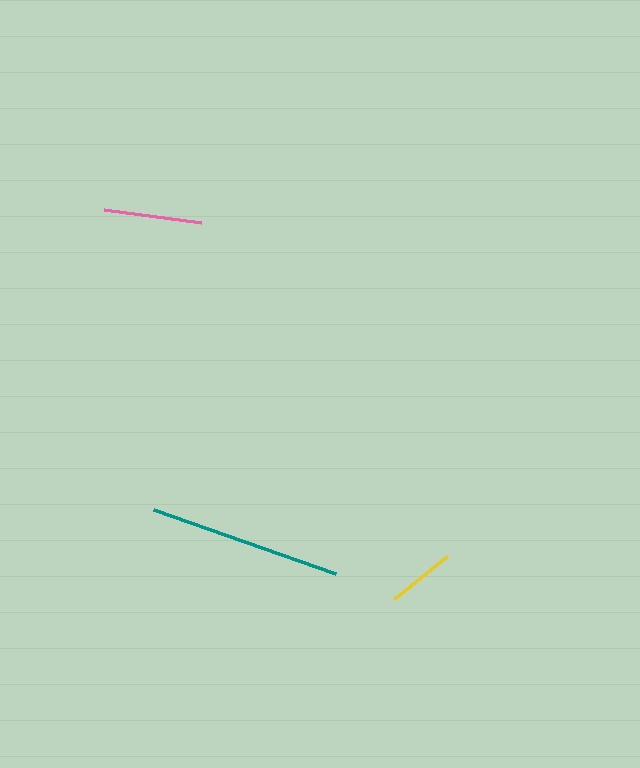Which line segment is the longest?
The teal line is the longest at approximately 194 pixels.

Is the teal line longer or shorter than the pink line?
The teal line is longer than the pink line.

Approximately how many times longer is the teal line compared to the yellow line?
The teal line is approximately 2.9 times the length of the yellow line.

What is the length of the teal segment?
The teal segment is approximately 194 pixels long.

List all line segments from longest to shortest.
From longest to shortest: teal, pink, yellow.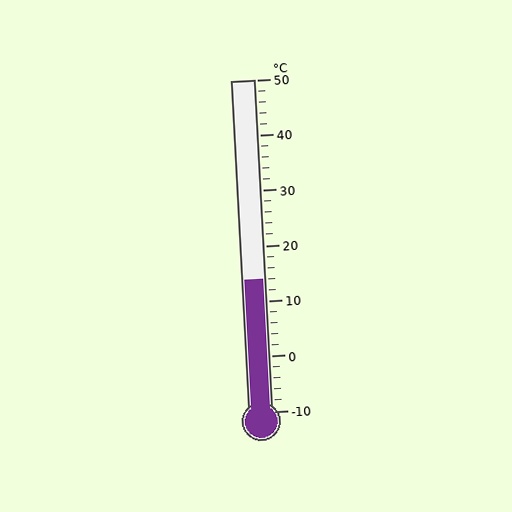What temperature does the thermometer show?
The thermometer shows approximately 14°C.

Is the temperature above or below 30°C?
The temperature is below 30°C.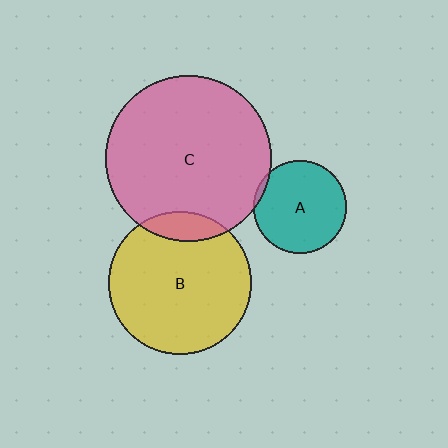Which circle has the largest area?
Circle C (pink).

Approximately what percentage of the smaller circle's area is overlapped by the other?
Approximately 5%.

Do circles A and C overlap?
Yes.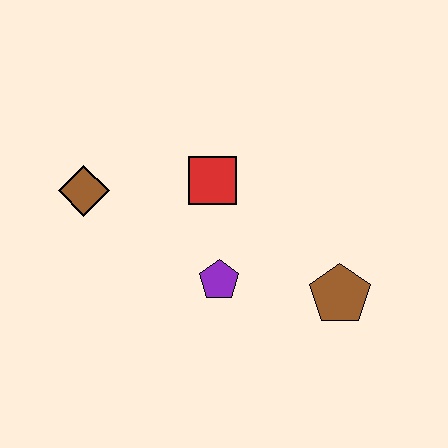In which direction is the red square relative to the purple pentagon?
The red square is above the purple pentagon.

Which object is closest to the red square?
The purple pentagon is closest to the red square.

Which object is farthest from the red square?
The brown pentagon is farthest from the red square.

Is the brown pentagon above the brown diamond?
No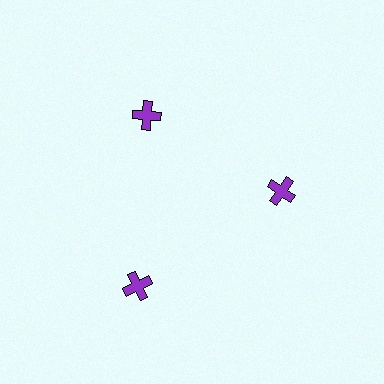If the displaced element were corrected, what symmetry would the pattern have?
It would have 3-fold rotational symmetry — the pattern would map onto itself every 120 degrees.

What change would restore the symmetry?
The symmetry would be restored by moving it inward, back onto the ring so that all 3 crosses sit at equal angles and equal distance from the center.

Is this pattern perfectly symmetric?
No. The 3 purple crosses are arranged in a ring, but one element near the 7 o'clock position is pushed outward from the center, breaking the 3-fold rotational symmetry.